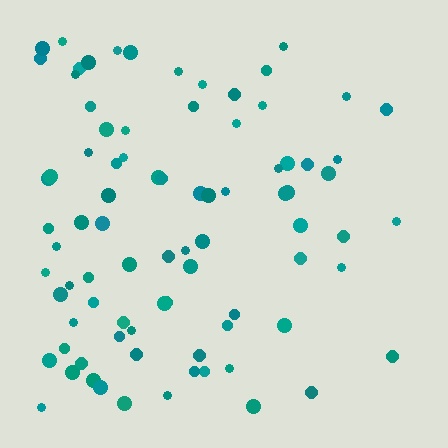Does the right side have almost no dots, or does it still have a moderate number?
Still a moderate number, just noticeably fewer than the left.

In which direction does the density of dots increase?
From right to left, with the left side densest.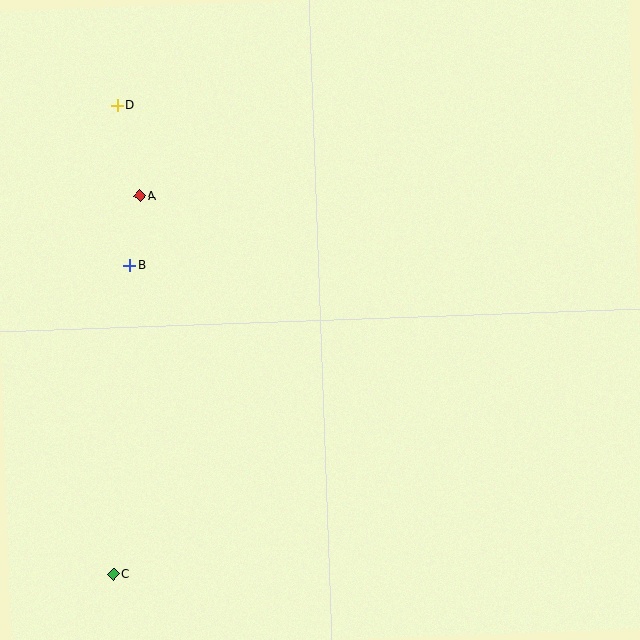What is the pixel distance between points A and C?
The distance between A and C is 379 pixels.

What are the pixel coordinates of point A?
Point A is at (140, 196).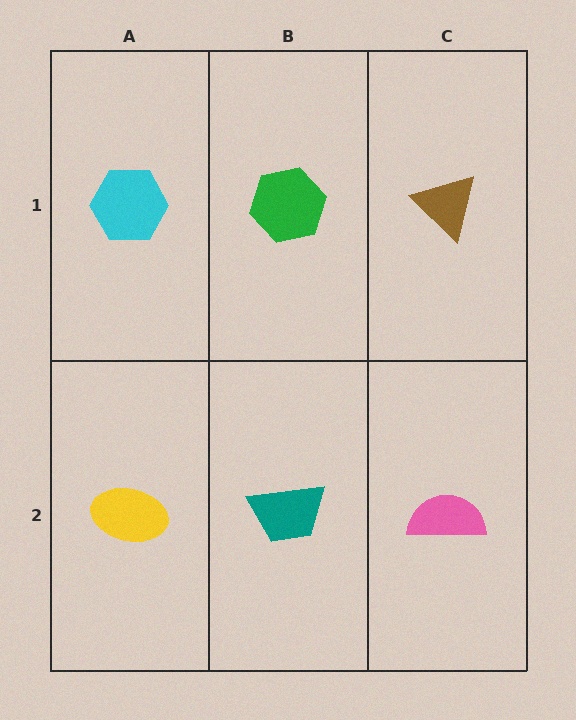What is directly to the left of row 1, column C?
A green hexagon.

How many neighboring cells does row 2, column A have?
2.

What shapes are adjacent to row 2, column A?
A cyan hexagon (row 1, column A), a teal trapezoid (row 2, column B).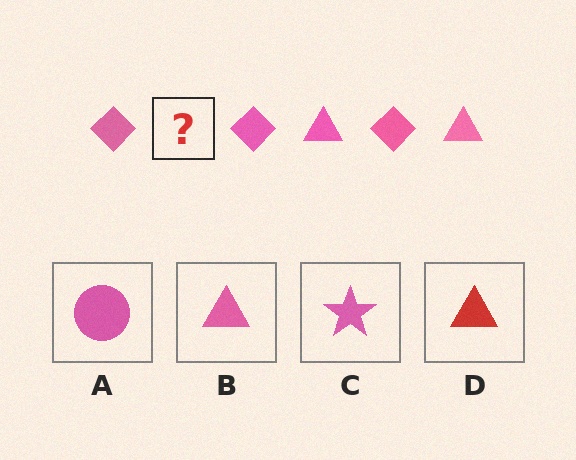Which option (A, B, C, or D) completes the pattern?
B.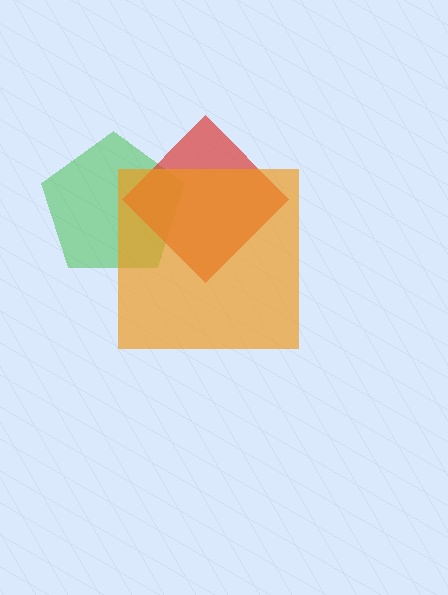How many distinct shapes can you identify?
There are 3 distinct shapes: a green pentagon, a red diamond, an orange square.